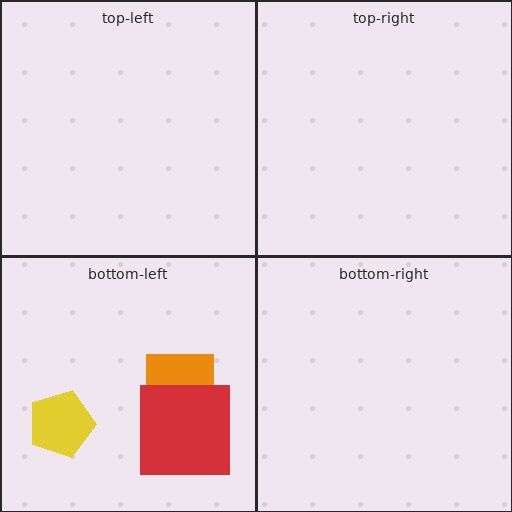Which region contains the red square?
The bottom-left region.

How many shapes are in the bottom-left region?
3.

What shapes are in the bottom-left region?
The yellow pentagon, the orange rectangle, the red square.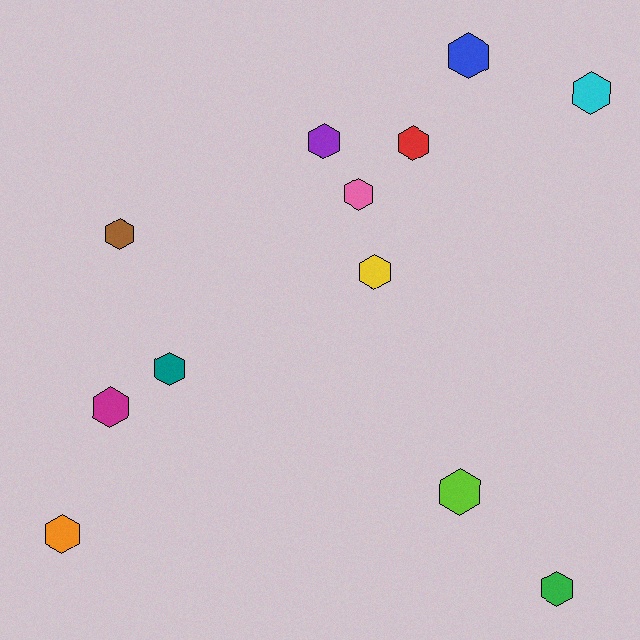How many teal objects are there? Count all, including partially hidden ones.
There is 1 teal object.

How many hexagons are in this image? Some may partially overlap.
There are 12 hexagons.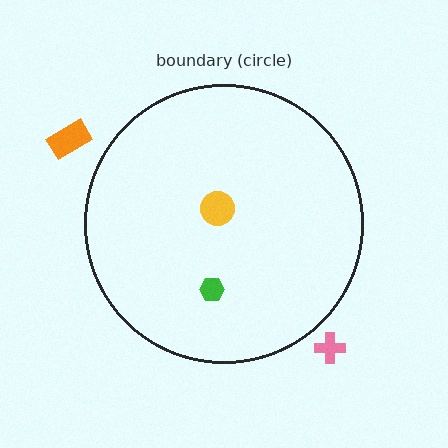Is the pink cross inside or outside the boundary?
Outside.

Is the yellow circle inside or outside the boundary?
Inside.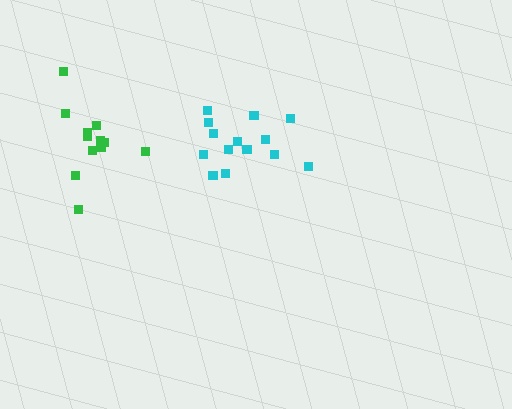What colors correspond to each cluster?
The clusters are colored: green, cyan.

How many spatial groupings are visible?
There are 2 spatial groupings.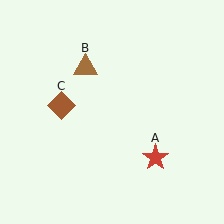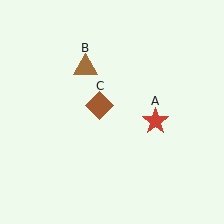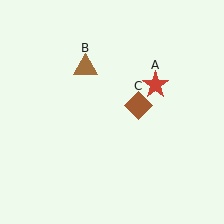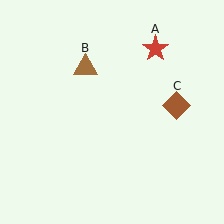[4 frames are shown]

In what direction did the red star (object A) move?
The red star (object A) moved up.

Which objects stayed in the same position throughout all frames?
Brown triangle (object B) remained stationary.